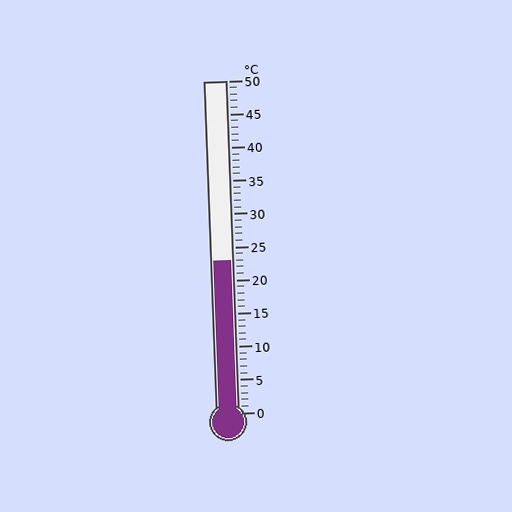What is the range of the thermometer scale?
The thermometer scale ranges from 0°C to 50°C.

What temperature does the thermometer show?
The thermometer shows approximately 23°C.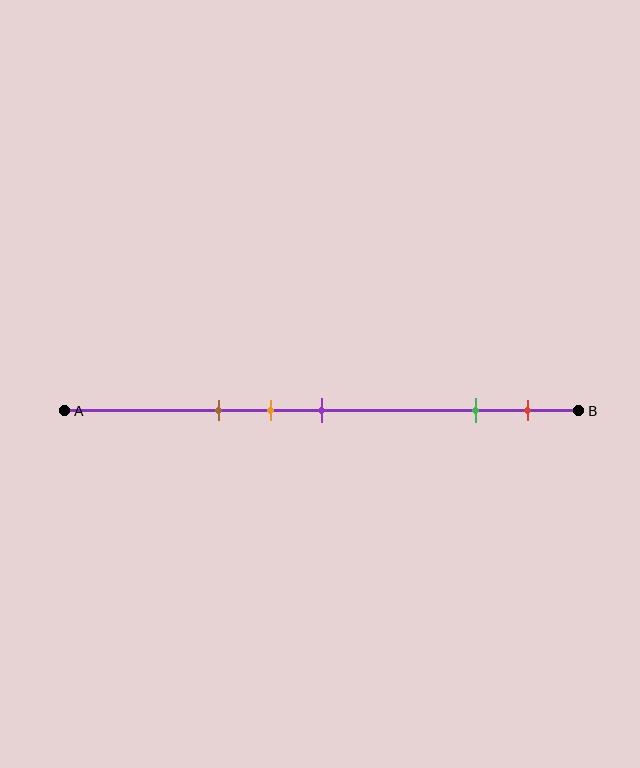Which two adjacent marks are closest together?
The orange and purple marks are the closest adjacent pair.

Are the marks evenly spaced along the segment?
No, the marks are not evenly spaced.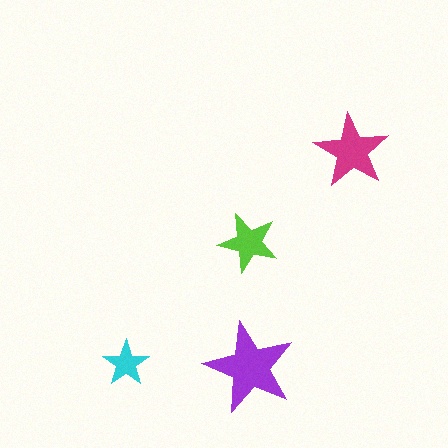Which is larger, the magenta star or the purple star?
The purple one.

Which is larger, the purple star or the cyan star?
The purple one.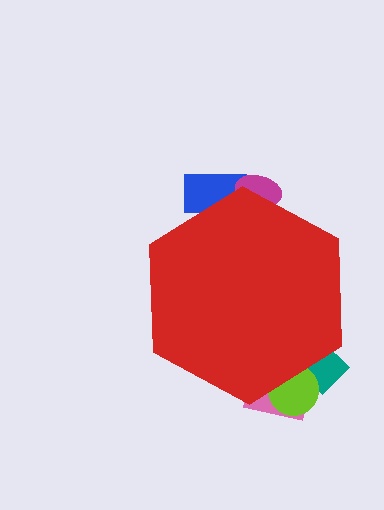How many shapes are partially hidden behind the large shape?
5 shapes are partially hidden.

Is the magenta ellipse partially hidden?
Yes, the magenta ellipse is partially hidden behind the red hexagon.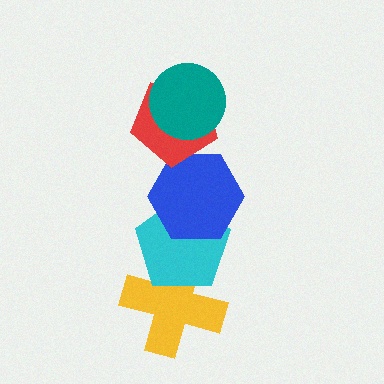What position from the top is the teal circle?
The teal circle is 1st from the top.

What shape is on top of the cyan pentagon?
The blue hexagon is on top of the cyan pentagon.